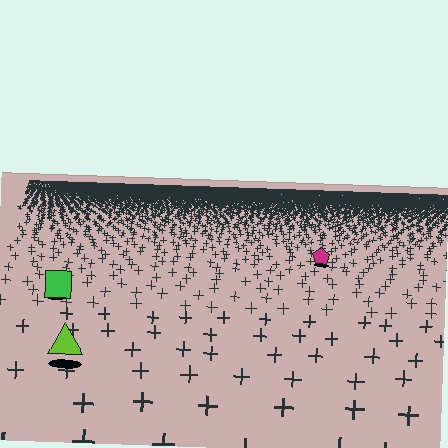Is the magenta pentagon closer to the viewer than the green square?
No. The green square is closer — you can tell from the texture gradient: the ground texture is coarser near it.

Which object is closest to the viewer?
The lime triangle is closest. The texture marks near it are larger and more spread out.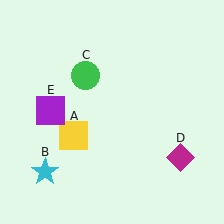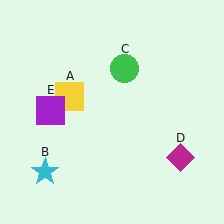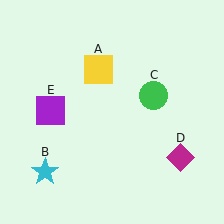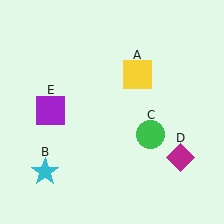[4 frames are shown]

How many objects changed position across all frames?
2 objects changed position: yellow square (object A), green circle (object C).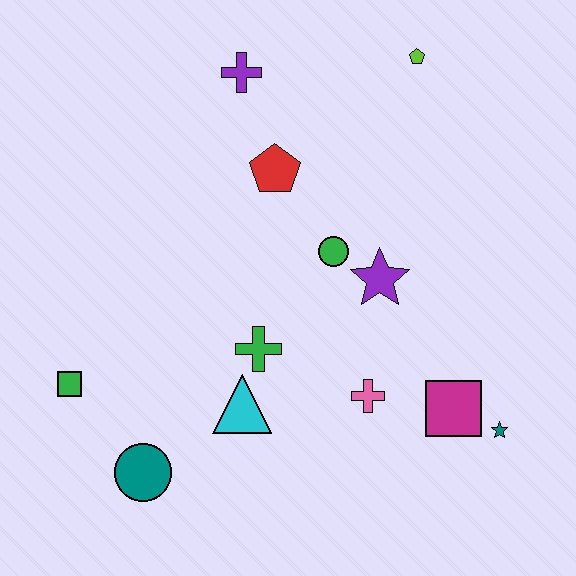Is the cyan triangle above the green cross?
No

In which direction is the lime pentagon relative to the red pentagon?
The lime pentagon is to the right of the red pentagon.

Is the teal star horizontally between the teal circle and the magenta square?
No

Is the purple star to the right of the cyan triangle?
Yes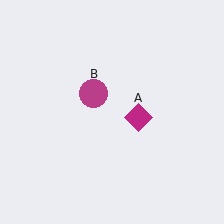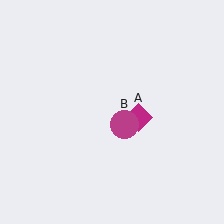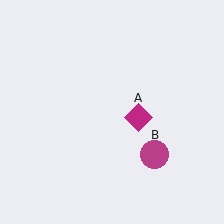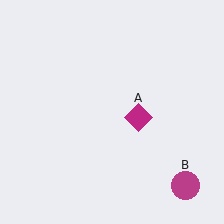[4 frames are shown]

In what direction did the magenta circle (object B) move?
The magenta circle (object B) moved down and to the right.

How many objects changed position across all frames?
1 object changed position: magenta circle (object B).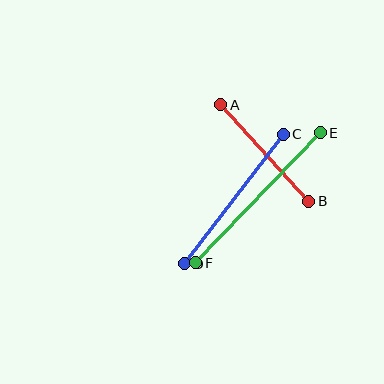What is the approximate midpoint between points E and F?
The midpoint is at approximately (258, 198) pixels.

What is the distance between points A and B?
The distance is approximately 131 pixels.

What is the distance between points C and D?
The distance is approximately 163 pixels.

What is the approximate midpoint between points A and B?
The midpoint is at approximately (265, 153) pixels.